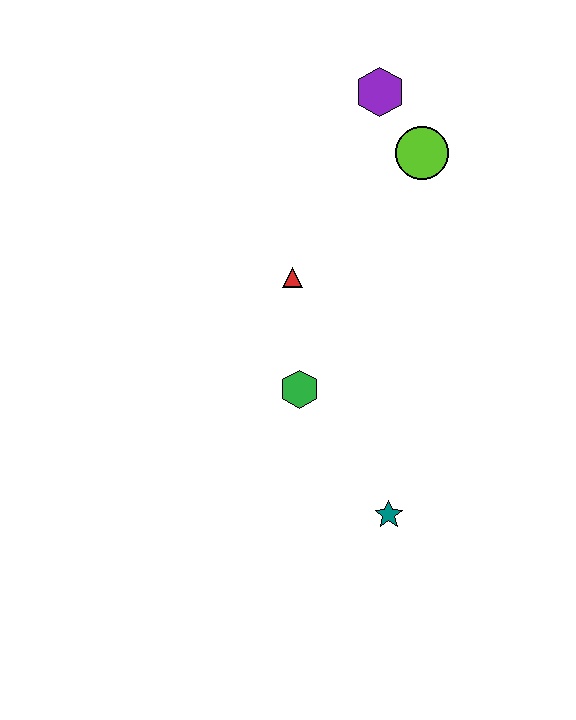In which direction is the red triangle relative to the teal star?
The red triangle is above the teal star.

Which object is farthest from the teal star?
The purple hexagon is farthest from the teal star.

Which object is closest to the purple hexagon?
The lime circle is closest to the purple hexagon.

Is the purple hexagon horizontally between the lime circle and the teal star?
No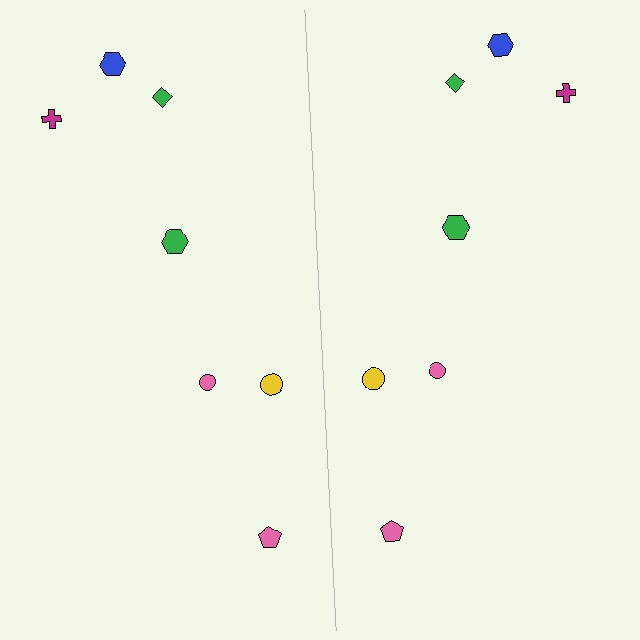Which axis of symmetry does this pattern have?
The pattern has a vertical axis of symmetry running through the center of the image.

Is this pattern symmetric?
Yes, this pattern has bilateral (reflection) symmetry.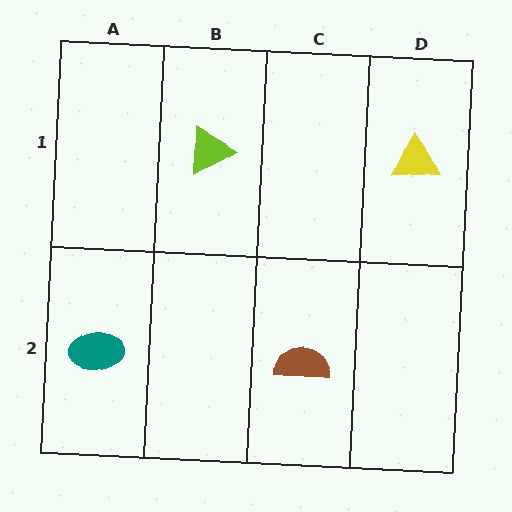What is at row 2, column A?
A teal ellipse.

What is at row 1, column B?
A lime triangle.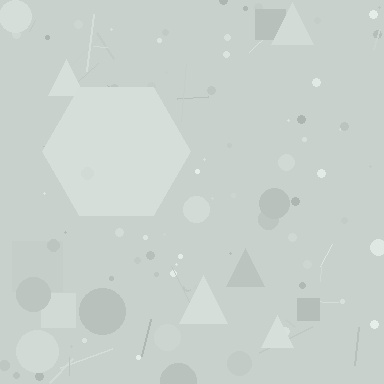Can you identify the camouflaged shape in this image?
The camouflaged shape is a hexagon.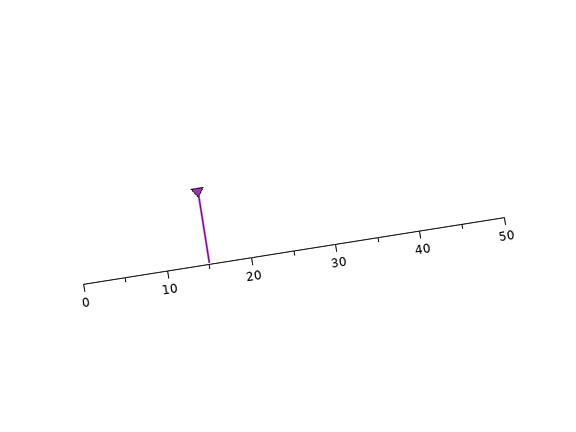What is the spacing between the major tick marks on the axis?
The major ticks are spaced 10 apart.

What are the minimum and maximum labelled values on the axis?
The axis runs from 0 to 50.